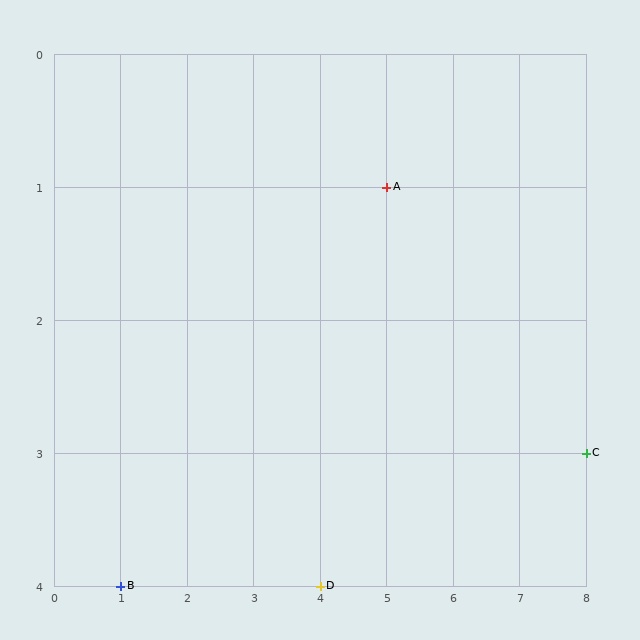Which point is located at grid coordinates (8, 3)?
Point C is at (8, 3).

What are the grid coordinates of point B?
Point B is at grid coordinates (1, 4).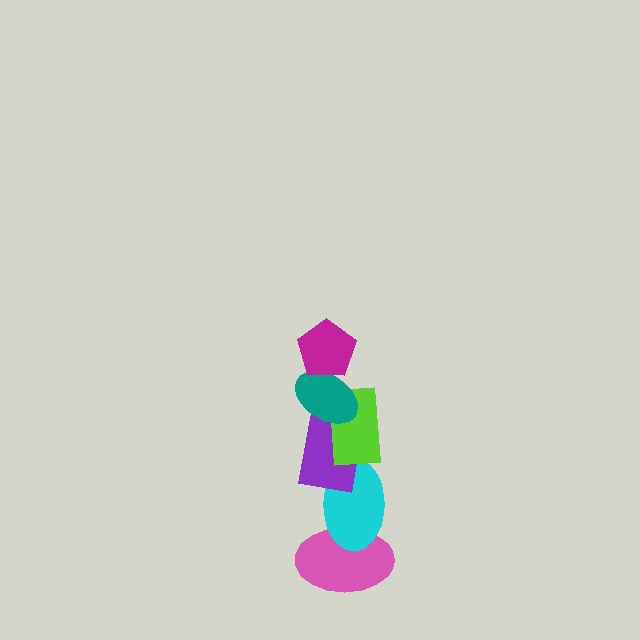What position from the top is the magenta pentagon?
The magenta pentagon is 1st from the top.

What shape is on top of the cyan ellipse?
The purple rectangle is on top of the cyan ellipse.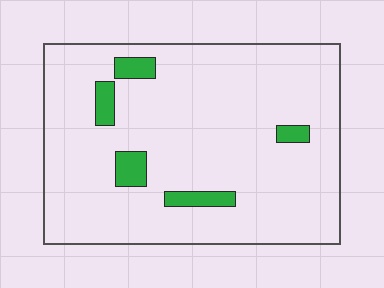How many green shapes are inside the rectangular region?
5.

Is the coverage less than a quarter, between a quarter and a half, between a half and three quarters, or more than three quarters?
Less than a quarter.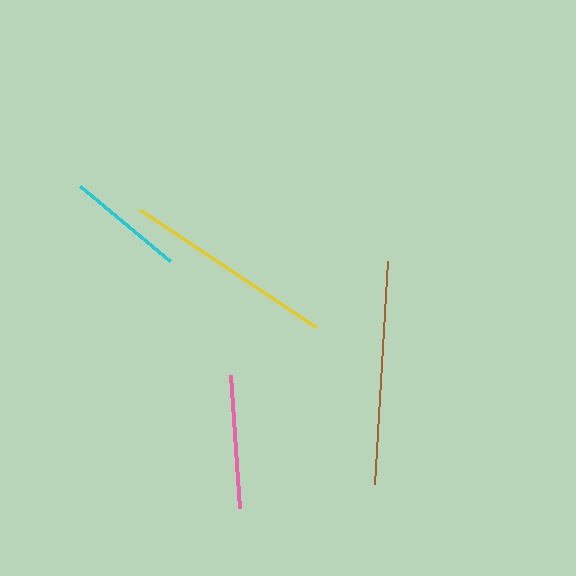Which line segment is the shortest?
The cyan line is the shortest at approximately 117 pixels.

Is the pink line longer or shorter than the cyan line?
The pink line is longer than the cyan line.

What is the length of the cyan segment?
The cyan segment is approximately 117 pixels long.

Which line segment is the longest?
The brown line is the longest at approximately 224 pixels.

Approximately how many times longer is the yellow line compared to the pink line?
The yellow line is approximately 1.6 times the length of the pink line.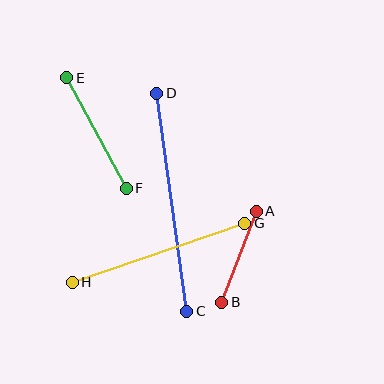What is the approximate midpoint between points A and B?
The midpoint is at approximately (239, 257) pixels.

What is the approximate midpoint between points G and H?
The midpoint is at approximately (159, 253) pixels.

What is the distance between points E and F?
The distance is approximately 126 pixels.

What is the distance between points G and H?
The distance is approximately 182 pixels.